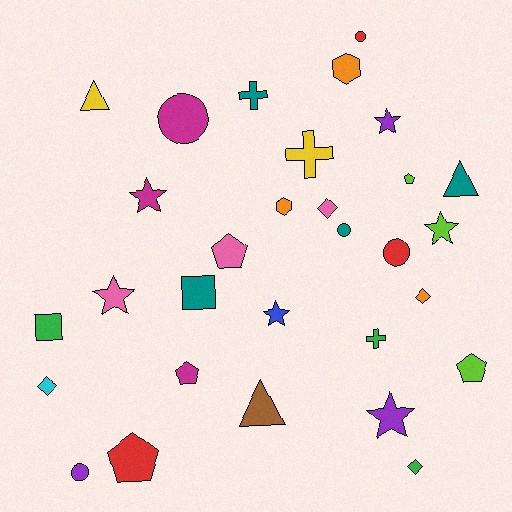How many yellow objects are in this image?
There are 2 yellow objects.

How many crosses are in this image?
There are 3 crosses.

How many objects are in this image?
There are 30 objects.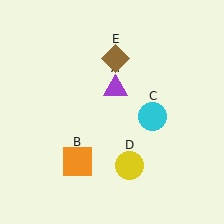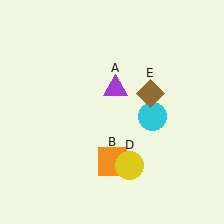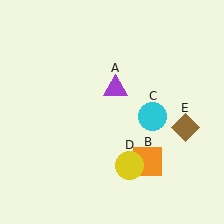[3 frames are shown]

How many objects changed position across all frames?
2 objects changed position: orange square (object B), brown diamond (object E).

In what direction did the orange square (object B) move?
The orange square (object B) moved right.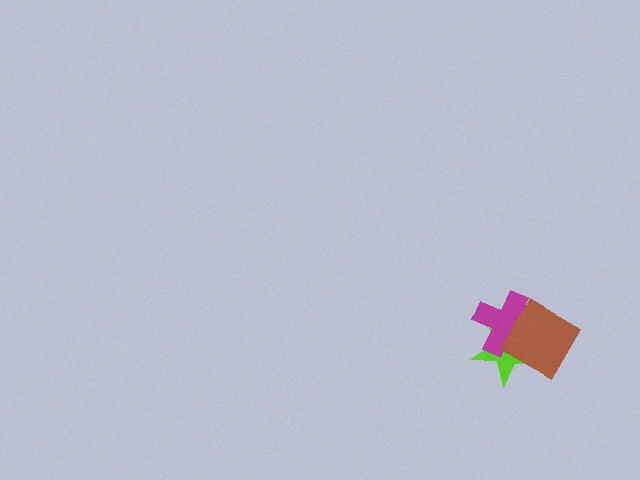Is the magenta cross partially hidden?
Yes, it is partially covered by another shape.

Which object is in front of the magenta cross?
The brown diamond is in front of the magenta cross.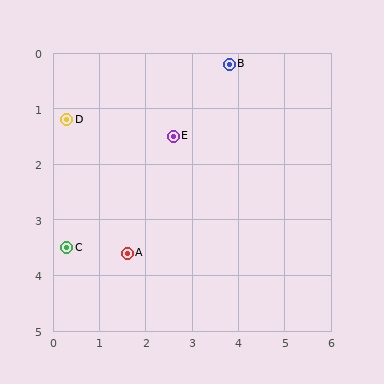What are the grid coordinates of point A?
Point A is at approximately (1.6, 3.6).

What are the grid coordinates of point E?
Point E is at approximately (2.6, 1.5).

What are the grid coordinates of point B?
Point B is at approximately (3.8, 0.2).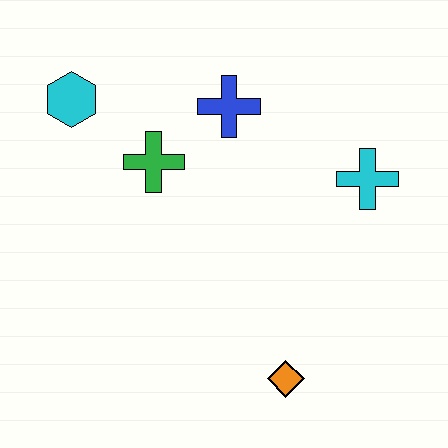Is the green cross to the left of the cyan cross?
Yes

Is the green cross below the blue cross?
Yes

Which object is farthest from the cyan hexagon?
The orange diamond is farthest from the cyan hexagon.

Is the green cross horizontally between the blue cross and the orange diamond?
No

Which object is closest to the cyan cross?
The blue cross is closest to the cyan cross.